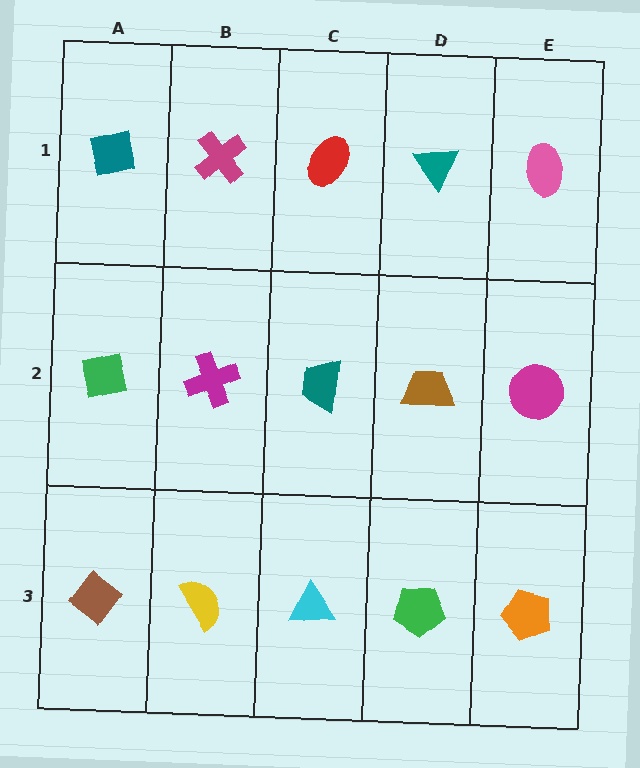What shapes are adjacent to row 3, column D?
A brown trapezoid (row 2, column D), a cyan triangle (row 3, column C), an orange pentagon (row 3, column E).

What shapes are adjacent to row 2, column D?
A teal triangle (row 1, column D), a green pentagon (row 3, column D), a teal trapezoid (row 2, column C), a magenta circle (row 2, column E).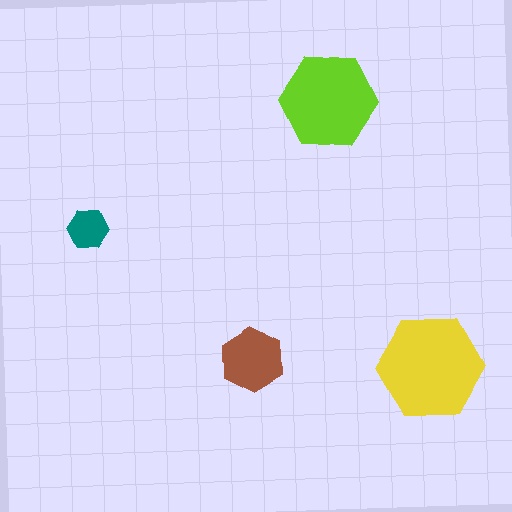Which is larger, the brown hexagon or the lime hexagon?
The lime one.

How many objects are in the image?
There are 4 objects in the image.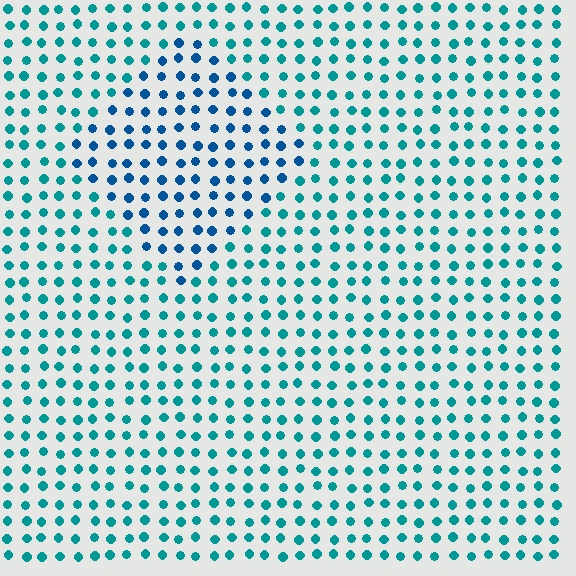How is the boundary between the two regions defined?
The boundary is defined purely by a slight shift in hue (about 29 degrees). Spacing, size, and orientation are identical on both sides.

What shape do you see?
I see a diamond.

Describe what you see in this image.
The image is filled with small teal elements in a uniform arrangement. A diamond-shaped region is visible where the elements are tinted to a slightly different hue, forming a subtle color boundary.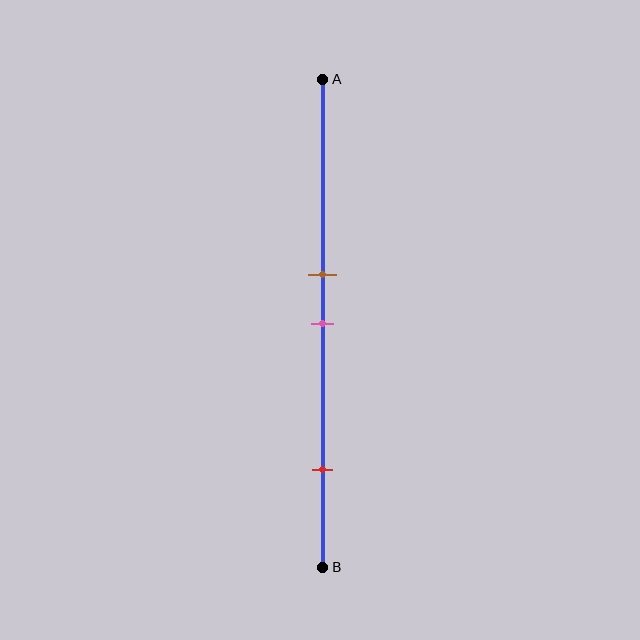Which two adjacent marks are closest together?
The brown and pink marks are the closest adjacent pair.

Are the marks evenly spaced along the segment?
No, the marks are not evenly spaced.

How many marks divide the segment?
There are 3 marks dividing the segment.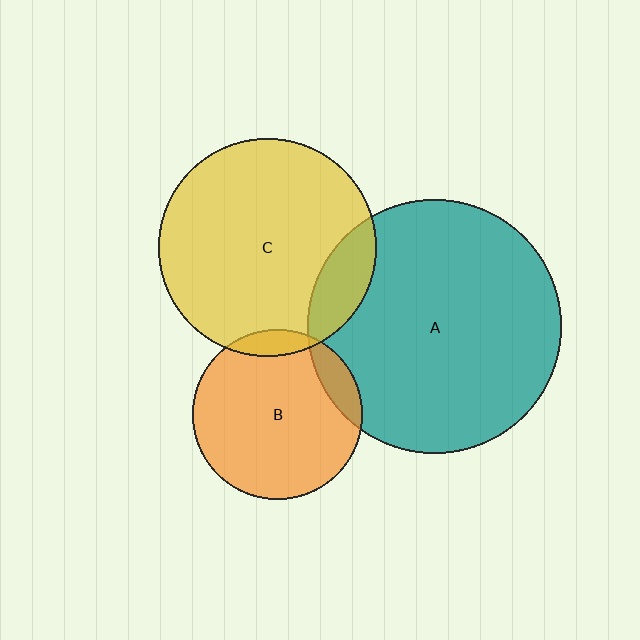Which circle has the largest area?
Circle A (teal).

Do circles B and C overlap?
Yes.